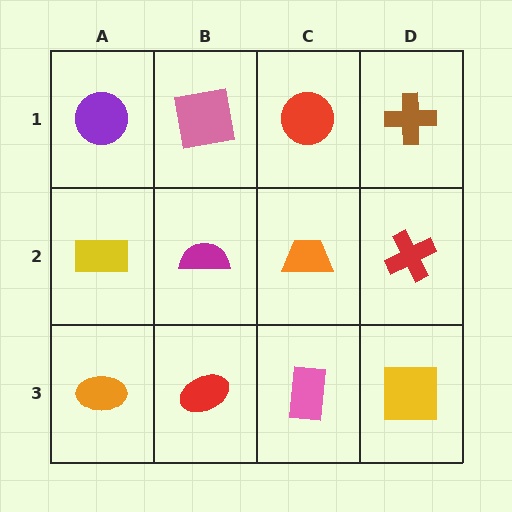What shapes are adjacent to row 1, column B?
A magenta semicircle (row 2, column B), a purple circle (row 1, column A), a red circle (row 1, column C).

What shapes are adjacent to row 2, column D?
A brown cross (row 1, column D), a yellow square (row 3, column D), an orange trapezoid (row 2, column C).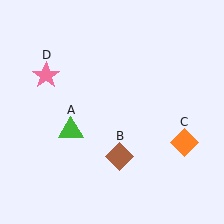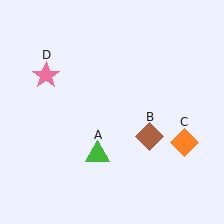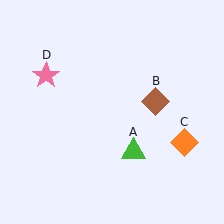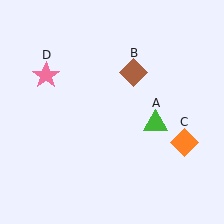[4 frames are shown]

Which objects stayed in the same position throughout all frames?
Orange diamond (object C) and pink star (object D) remained stationary.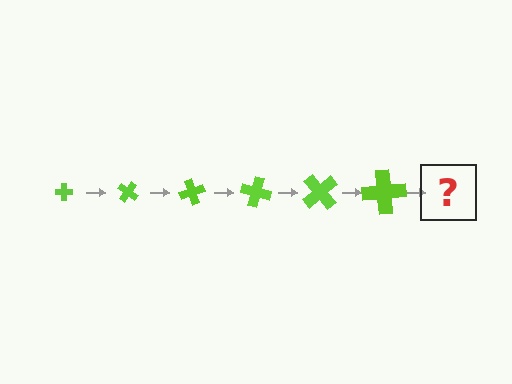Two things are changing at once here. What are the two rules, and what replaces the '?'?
The two rules are that the cross grows larger each step and it rotates 35 degrees each step. The '?' should be a cross, larger than the previous one and rotated 210 degrees from the start.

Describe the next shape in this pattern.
It should be a cross, larger than the previous one and rotated 210 degrees from the start.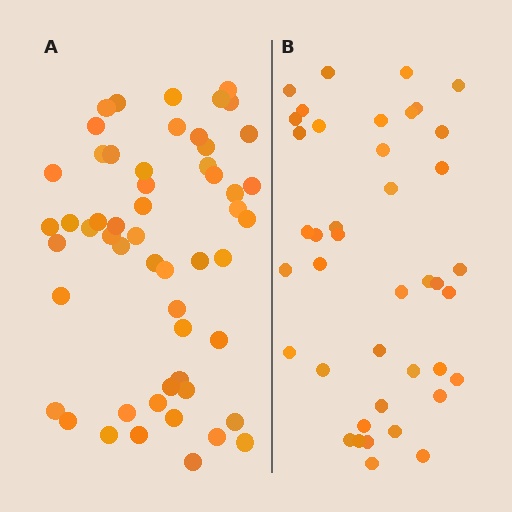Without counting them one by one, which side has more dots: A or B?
Region A (the left region) has more dots.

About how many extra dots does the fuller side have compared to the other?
Region A has approximately 15 more dots than region B.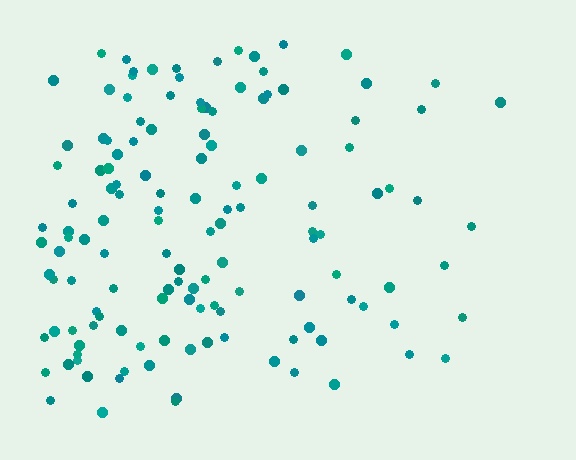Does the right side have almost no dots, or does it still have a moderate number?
Still a moderate number, just noticeably fewer than the left.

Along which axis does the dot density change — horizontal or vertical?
Horizontal.